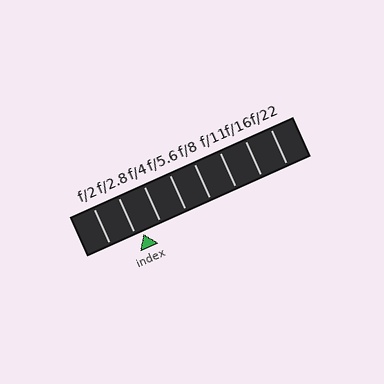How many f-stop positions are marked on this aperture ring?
There are 8 f-stop positions marked.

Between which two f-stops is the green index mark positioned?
The index mark is between f/2.8 and f/4.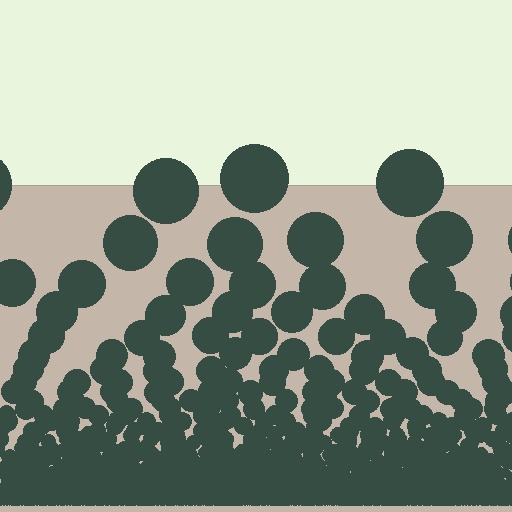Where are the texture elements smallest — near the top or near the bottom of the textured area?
Near the bottom.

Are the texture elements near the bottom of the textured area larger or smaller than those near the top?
Smaller. The gradient is inverted — elements near the bottom are smaller and denser.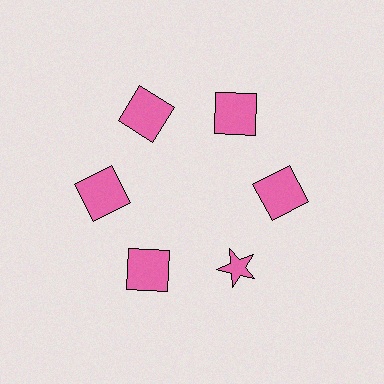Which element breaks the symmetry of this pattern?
The pink star at roughly the 5 o'clock position breaks the symmetry. All other shapes are pink squares.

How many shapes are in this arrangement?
There are 6 shapes arranged in a ring pattern.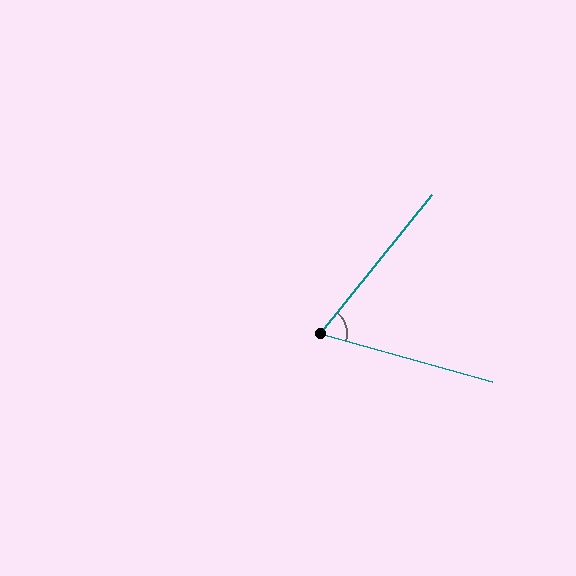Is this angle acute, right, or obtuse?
It is acute.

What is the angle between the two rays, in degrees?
Approximately 67 degrees.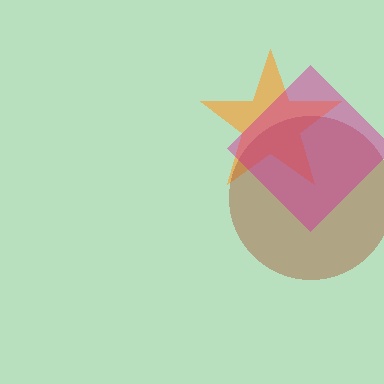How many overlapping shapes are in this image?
There are 3 overlapping shapes in the image.